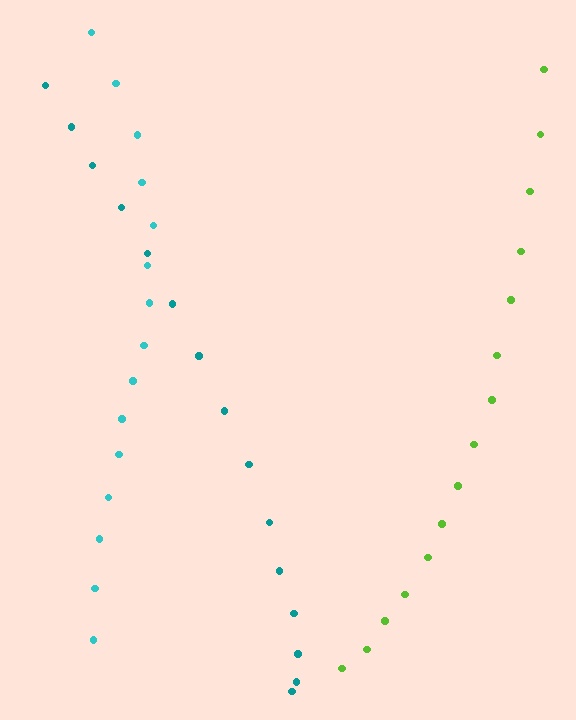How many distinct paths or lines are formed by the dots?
There are 3 distinct paths.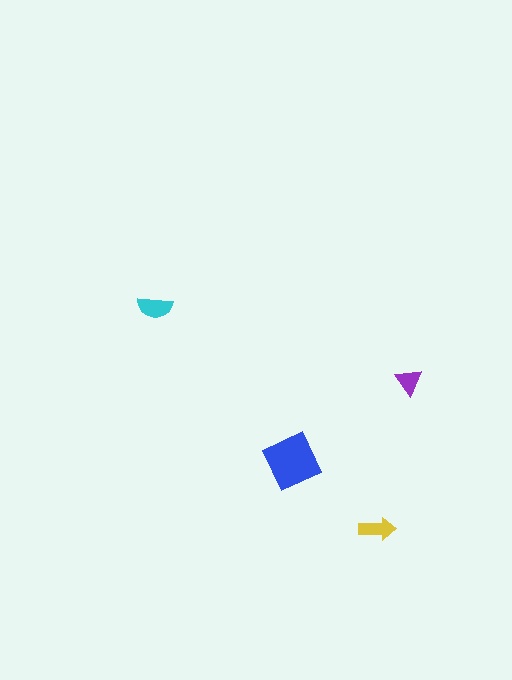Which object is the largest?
The blue square.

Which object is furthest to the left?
The cyan semicircle is leftmost.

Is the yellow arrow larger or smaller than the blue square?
Smaller.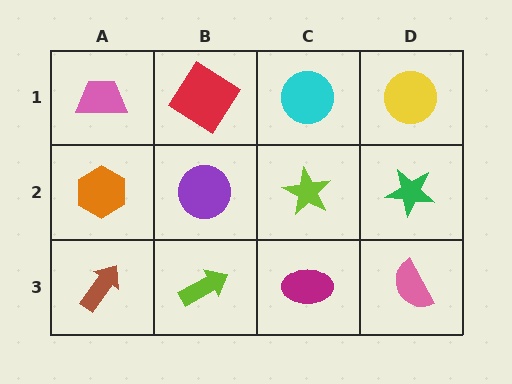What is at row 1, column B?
A red diamond.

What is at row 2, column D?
A green star.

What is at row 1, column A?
A pink trapezoid.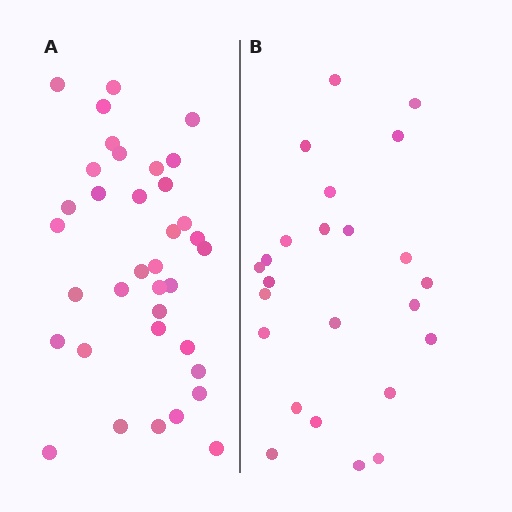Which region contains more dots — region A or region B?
Region A (the left region) has more dots.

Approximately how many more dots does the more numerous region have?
Region A has roughly 12 or so more dots than region B.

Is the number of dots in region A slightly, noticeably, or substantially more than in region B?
Region A has substantially more. The ratio is roughly 1.5 to 1.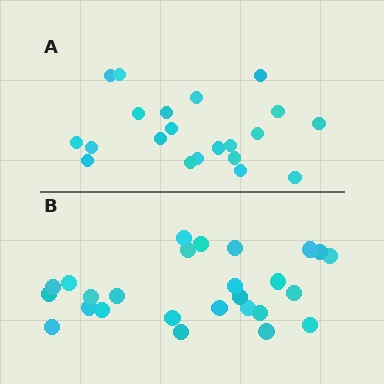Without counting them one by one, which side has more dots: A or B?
Region B (the bottom region) has more dots.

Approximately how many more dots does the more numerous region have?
Region B has about 5 more dots than region A.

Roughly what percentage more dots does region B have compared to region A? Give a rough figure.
About 25% more.